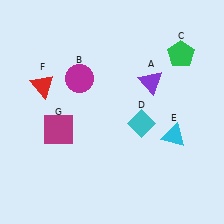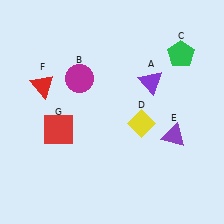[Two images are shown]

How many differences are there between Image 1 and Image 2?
There are 3 differences between the two images.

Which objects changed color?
D changed from cyan to yellow. E changed from cyan to purple. G changed from magenta to red.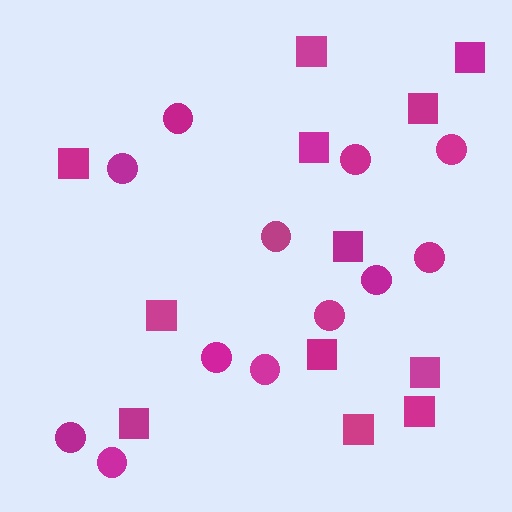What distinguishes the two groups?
There are 2 groups: one group of circles (12) and one group of squares (12).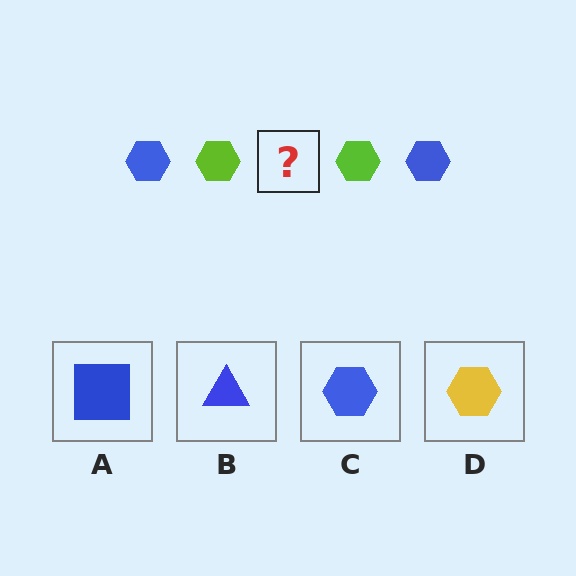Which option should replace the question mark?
Option C.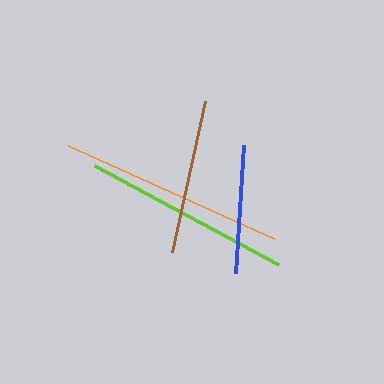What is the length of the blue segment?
The blue segment is approximately 128 pixels long.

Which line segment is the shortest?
The blue line is the shortest at approximately 128 pixels.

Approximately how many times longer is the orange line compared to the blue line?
The orange line is approximately 1.8 times the length of the blue line.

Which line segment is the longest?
The orange line is the longest at approximately 226 pixels.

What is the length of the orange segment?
The orange segment is approximately 226 pixels long.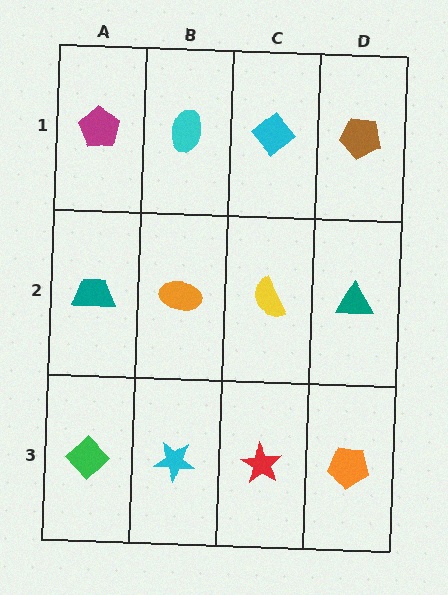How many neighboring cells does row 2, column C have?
4.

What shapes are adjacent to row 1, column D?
A teal triangle (row 2, column D), a cyan diamond (row 1, column C).